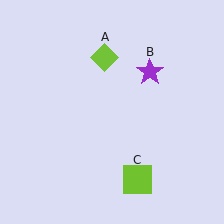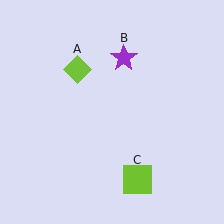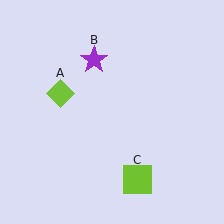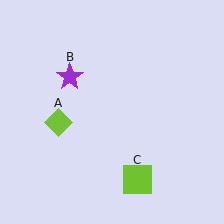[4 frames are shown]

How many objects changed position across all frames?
2 objects changed position: lime diamond (object A), purple star (object B).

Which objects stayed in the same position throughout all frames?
Lime square (object C) remained stationary.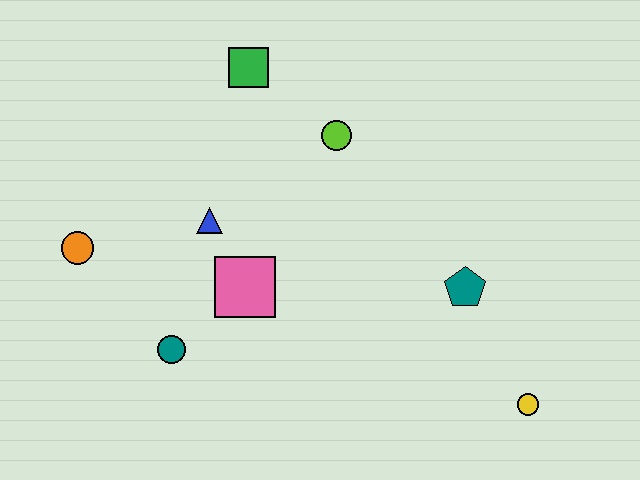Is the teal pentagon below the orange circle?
Yes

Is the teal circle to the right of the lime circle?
No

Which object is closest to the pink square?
The blue triangle is closest to the pink square.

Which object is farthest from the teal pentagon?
The orange circle is farthest from the teal pentagon.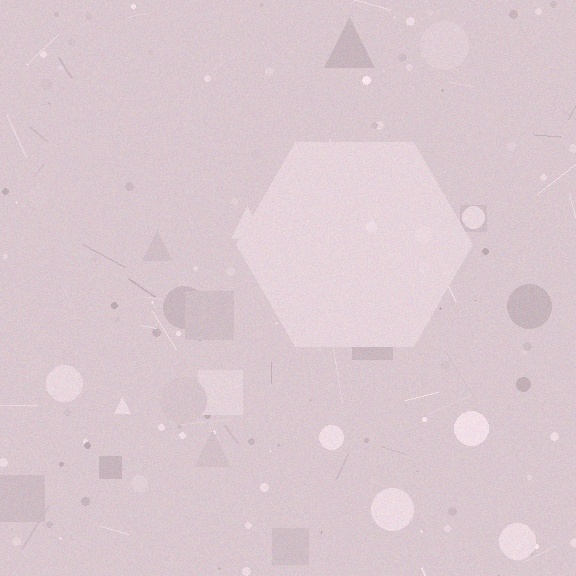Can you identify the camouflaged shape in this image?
The camouflaged shape is a hexagon.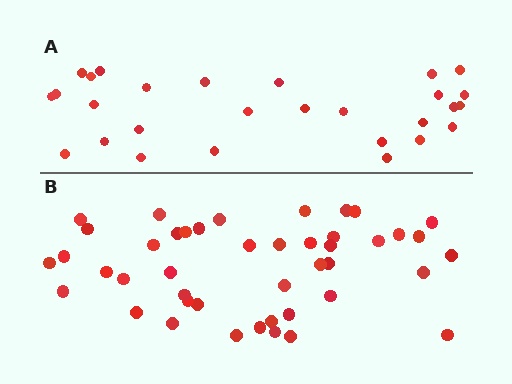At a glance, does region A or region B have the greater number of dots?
Region B (the bottom region) has more dots.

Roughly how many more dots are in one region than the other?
Region B has approximately 15 more dots than region A.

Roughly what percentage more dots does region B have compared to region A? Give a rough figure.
About 55% more.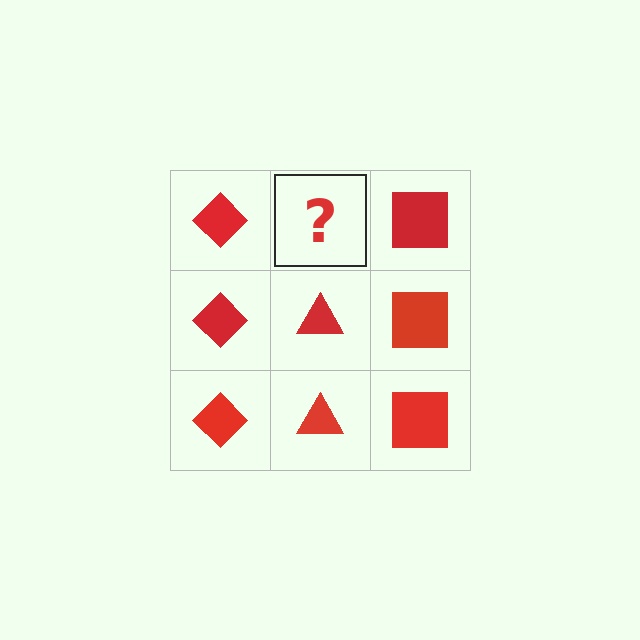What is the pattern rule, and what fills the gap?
The rule is that each column has a consistent shape. The gap should be filled with a red triangle.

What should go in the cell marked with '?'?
The missing cell should contain a red triangle.